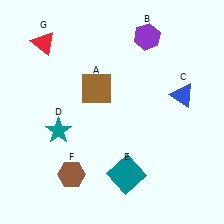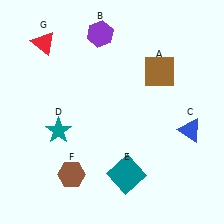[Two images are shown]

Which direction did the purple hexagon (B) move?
The purple hexagon (B) moved left.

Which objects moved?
The objects that moved are: the brown square (A), the purple hexagon (B), the blue triangle (C).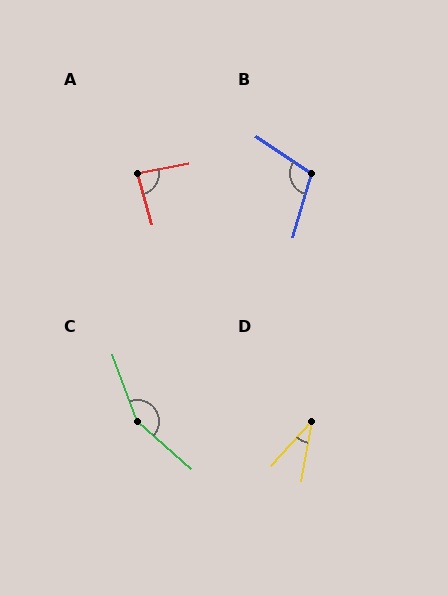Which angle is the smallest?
D, at approximately 32 degrees.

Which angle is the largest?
C, at approximately 152 degrees.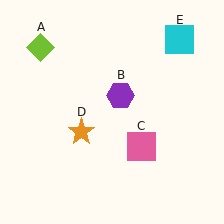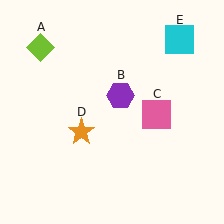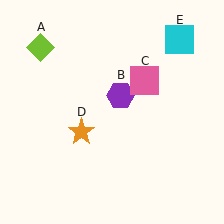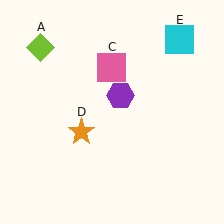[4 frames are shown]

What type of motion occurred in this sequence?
The pink square (object C) rotated counterclockwise around the center of the scene.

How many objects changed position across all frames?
1 object changed position: pink square (object C).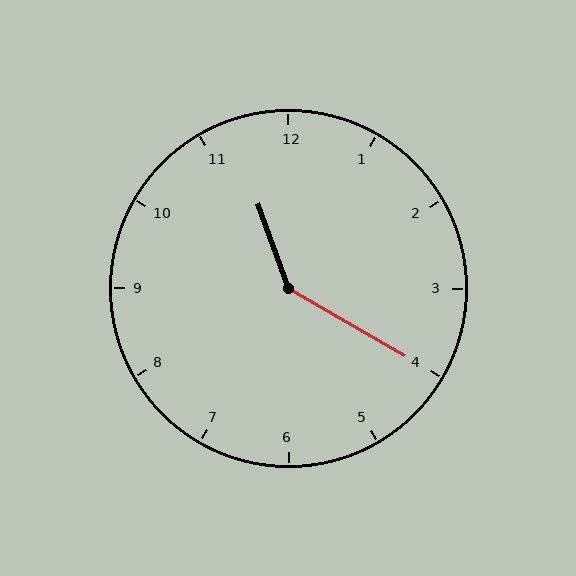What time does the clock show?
11:20.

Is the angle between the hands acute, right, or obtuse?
It is obtuse.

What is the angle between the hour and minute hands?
Approximately 140 degrees.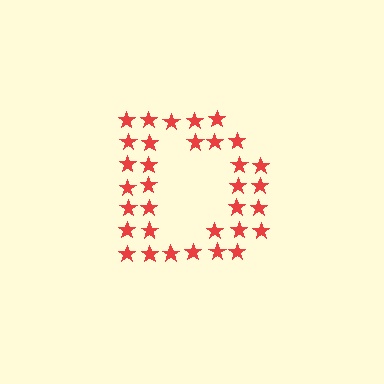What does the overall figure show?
The overall figure shows the letter D.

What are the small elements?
The small elements are stars.